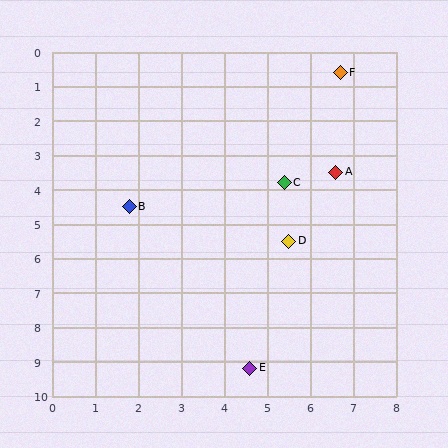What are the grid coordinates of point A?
Point A is at approximately (6.6, 3.5).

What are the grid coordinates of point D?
Point D is at approximately (5.5, 5.5).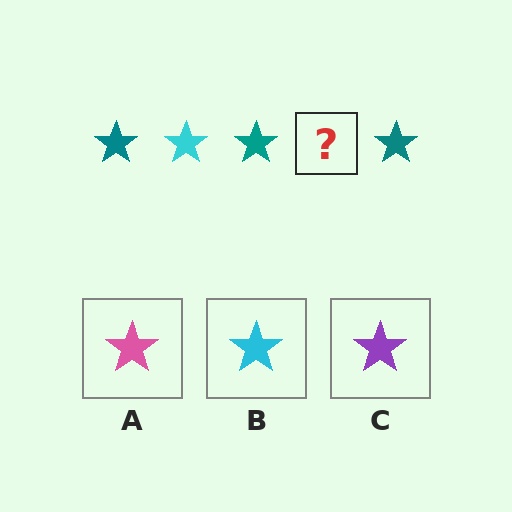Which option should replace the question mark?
Option B.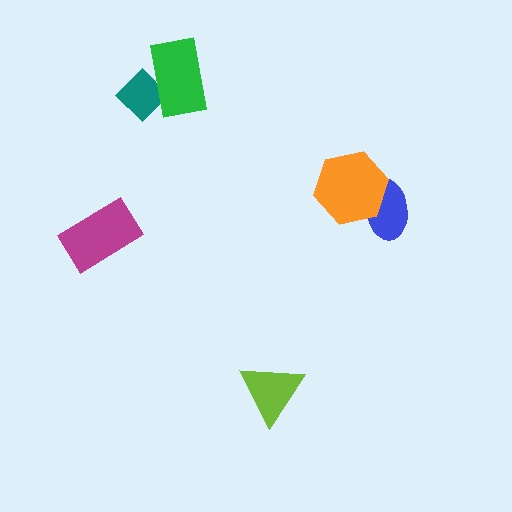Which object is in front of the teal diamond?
The green rectangle is in front of the teal diamond.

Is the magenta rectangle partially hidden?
No, no other shape covers it.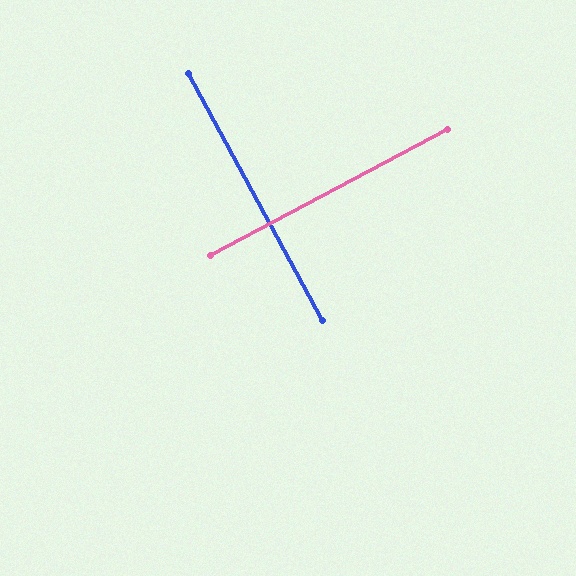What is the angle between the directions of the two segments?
Approximately 90 degrees.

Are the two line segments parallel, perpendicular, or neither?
Perpendicular — they meet at approximately 90°.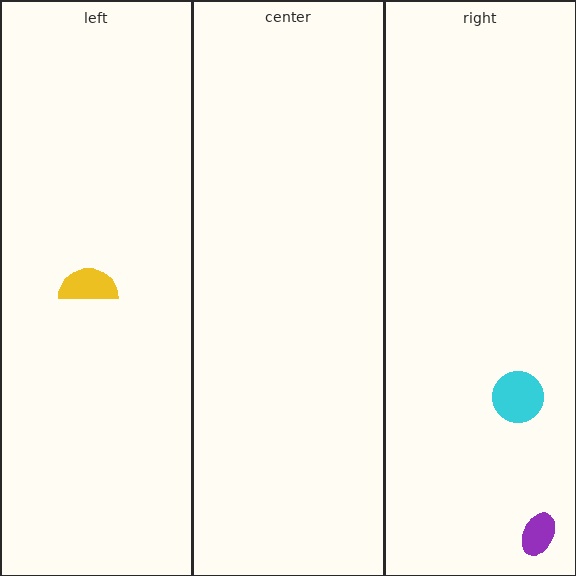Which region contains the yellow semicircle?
The left region.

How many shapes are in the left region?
1.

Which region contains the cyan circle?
The right region.